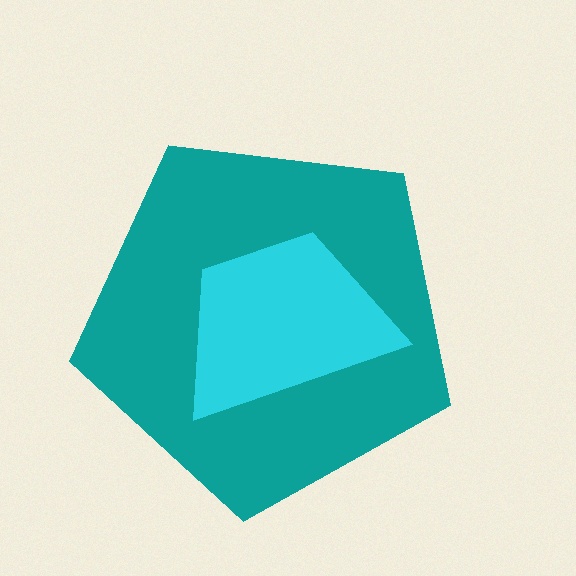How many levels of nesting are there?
2.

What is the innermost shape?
The cyan trapezoid.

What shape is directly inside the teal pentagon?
The cyan trapezoid.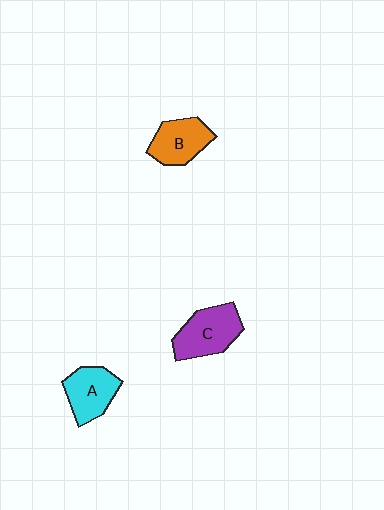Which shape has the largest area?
Shape C (purple).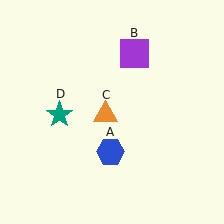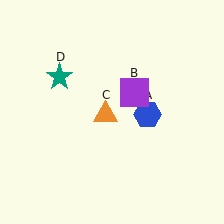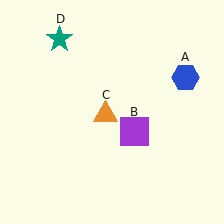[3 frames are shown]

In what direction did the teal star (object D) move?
The teal star (object D) moved up.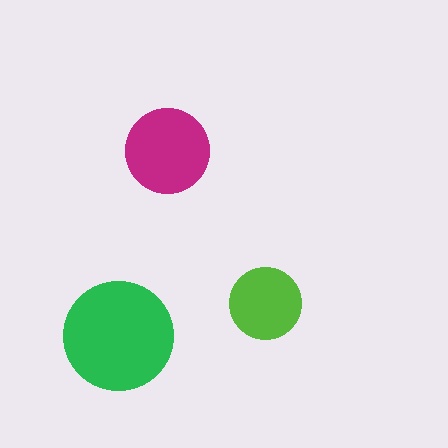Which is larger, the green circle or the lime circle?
The green one.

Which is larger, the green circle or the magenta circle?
The green one.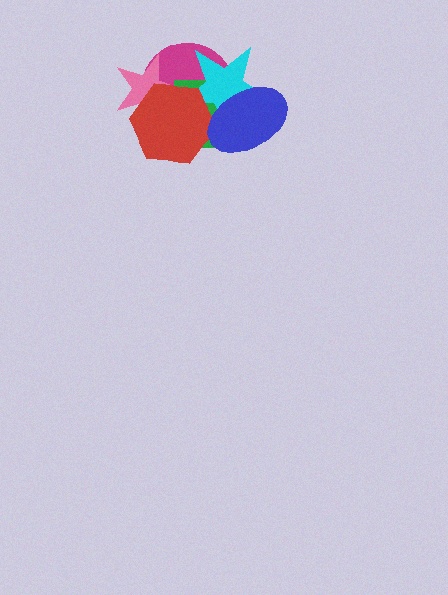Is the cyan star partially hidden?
Yes, it is partially covered by another shape.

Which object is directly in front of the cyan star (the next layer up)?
The red hexagon is directly in front of the cyan star.